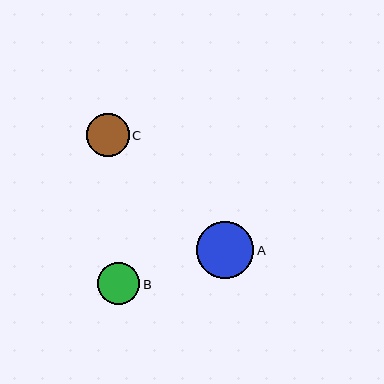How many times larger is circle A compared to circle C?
Circle A is approximately 1.3 times the size of circle C.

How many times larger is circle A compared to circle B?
Circle A is approximately 1.4 times the size of circle B.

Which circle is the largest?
Circle A is the largest with a size of approximately 57 pixels.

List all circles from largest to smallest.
From largest to smallest: A, C, B.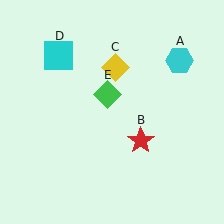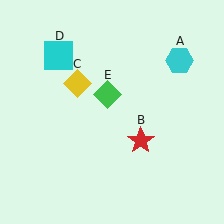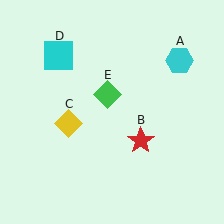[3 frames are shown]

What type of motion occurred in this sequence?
The yellow diamond (object C) rotated counterclockwise around the center of the scene.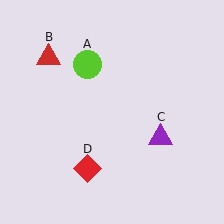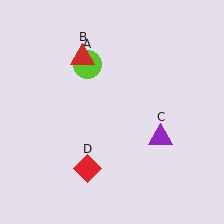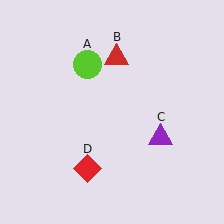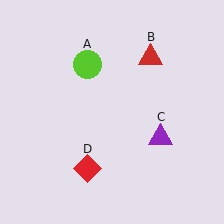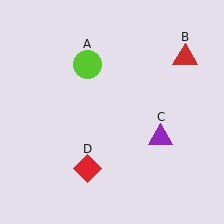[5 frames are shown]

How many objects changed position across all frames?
1 object changed position: red triangle (object B).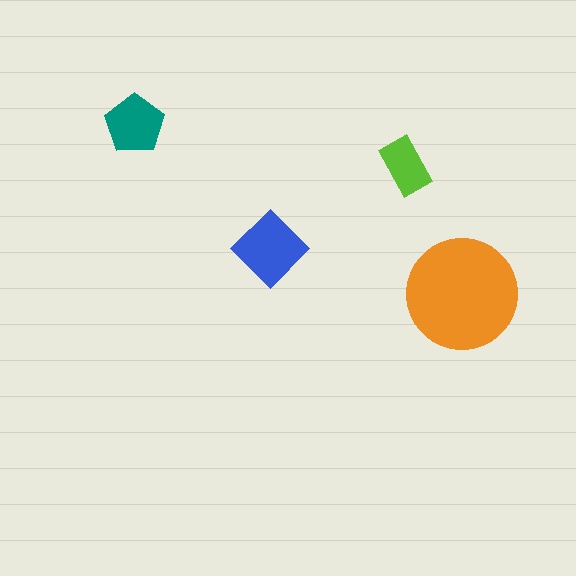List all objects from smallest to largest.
The lime rectangle, the teal pentagon, the blue diamond, the orange circle.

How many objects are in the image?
There are 4 objects in the image.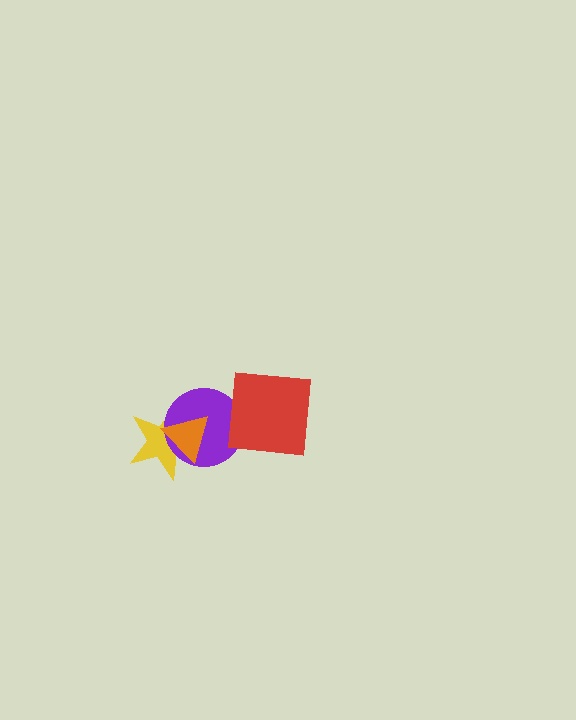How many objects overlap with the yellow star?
2 objects overlap with the yellow star.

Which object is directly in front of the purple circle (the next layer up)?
The red square is directly in front of the purple circle.